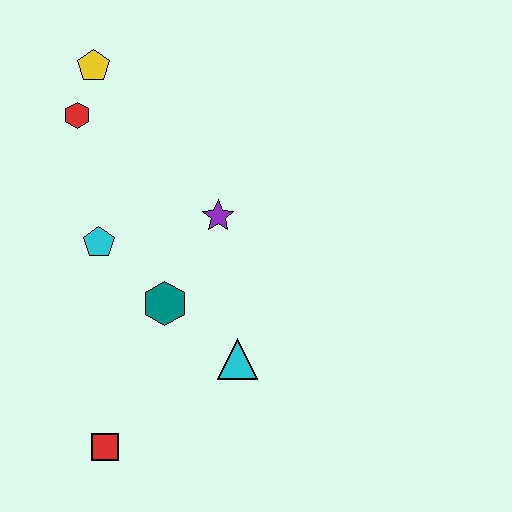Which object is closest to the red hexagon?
The yellow pentagon is closest to the red hexagon.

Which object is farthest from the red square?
The yellow pentagon is farthest from the red square.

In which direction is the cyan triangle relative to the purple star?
The cyan triangle is below the purple star.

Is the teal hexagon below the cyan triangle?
No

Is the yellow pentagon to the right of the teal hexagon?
No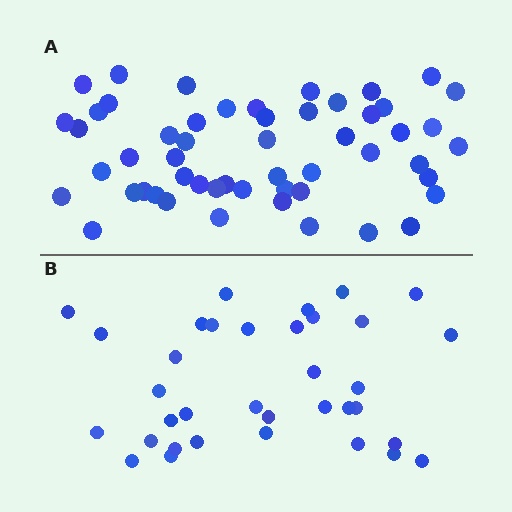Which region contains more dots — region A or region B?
Region A (the top region) has more dots.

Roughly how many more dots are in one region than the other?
Region A has approximately 20 more dots than region B.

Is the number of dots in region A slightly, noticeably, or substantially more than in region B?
Region A has substantially more. The ratio is roughly 1.5 to 1.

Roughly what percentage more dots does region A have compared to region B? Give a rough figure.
About 50% more.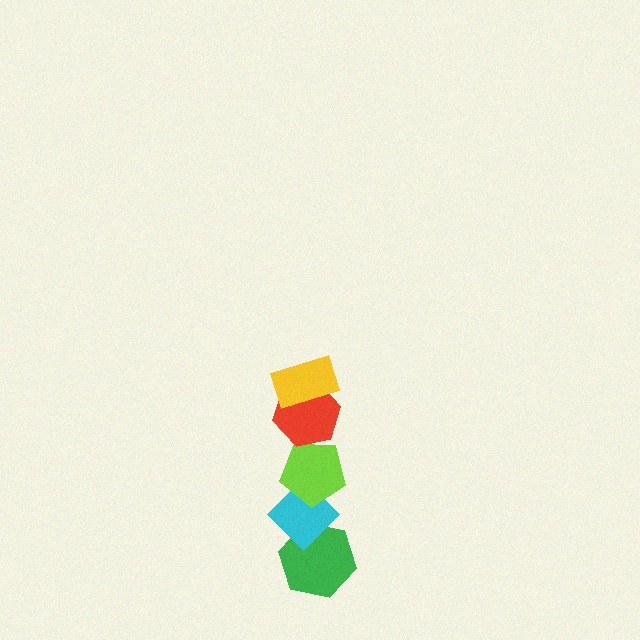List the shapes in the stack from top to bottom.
From top to bottom: the yellow rectangle, the red hexagon, the lime pentagon, the cyan diamond, the green hexagon.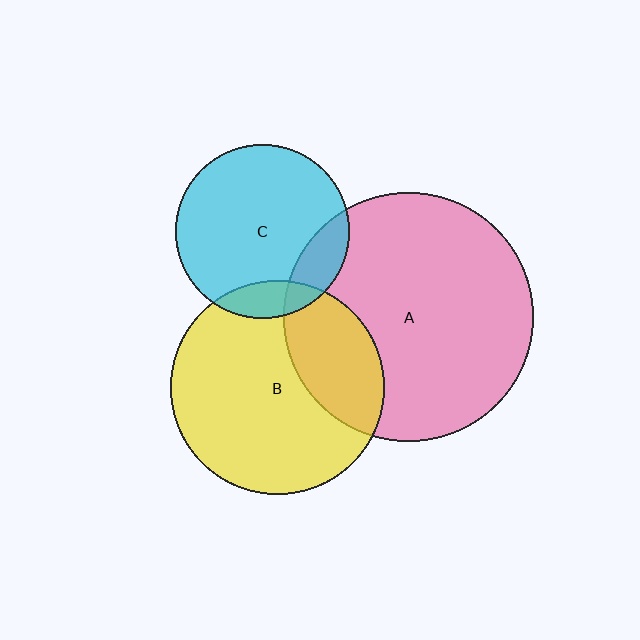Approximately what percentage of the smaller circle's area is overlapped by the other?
Approximately 15%.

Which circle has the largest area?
Circle A (pink).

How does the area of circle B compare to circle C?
Approximately 1.5 times.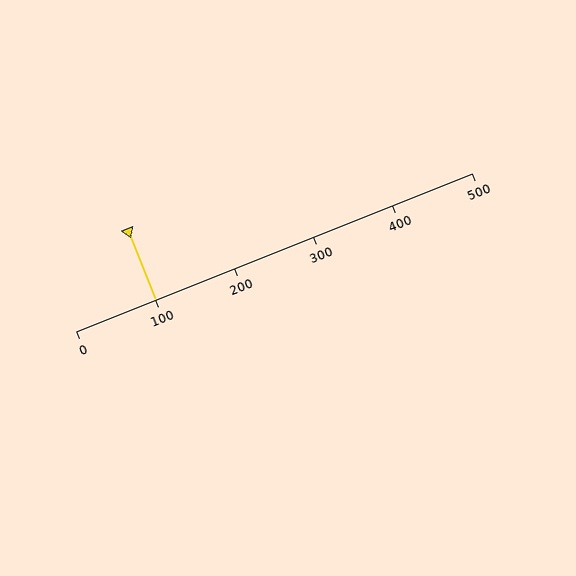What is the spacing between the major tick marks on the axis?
The major ticks are spaced 100 apart.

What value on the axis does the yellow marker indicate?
The marker indicates approximately 100.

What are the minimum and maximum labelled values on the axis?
The axis runs from 0 to 500.